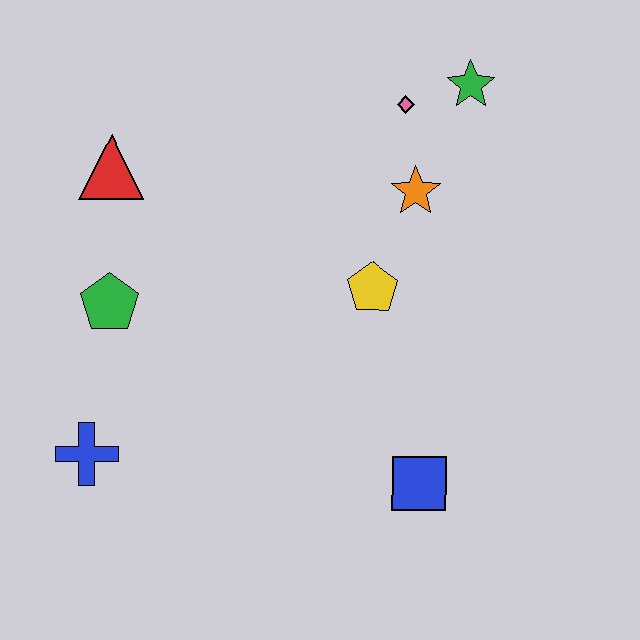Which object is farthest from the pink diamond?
The blue cross is farthest from the pink diamond.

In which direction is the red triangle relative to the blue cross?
The red triangle is above the blue cross.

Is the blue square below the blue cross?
Yes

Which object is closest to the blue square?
The yellow pentagon is closest to the blue square.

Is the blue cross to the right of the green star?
No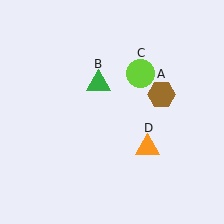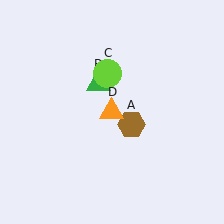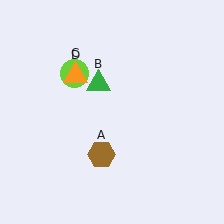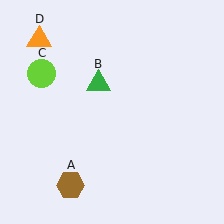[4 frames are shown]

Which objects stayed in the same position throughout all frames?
Green triangle (object B) remained stationary.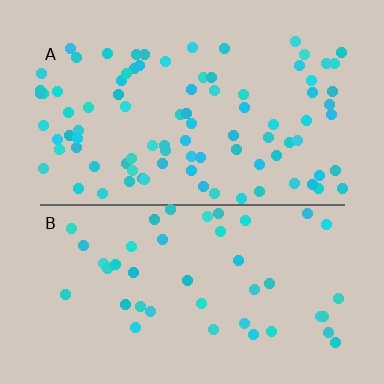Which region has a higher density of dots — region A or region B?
A (the top).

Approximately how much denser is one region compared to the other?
Approximately 2.1× — region A over region B.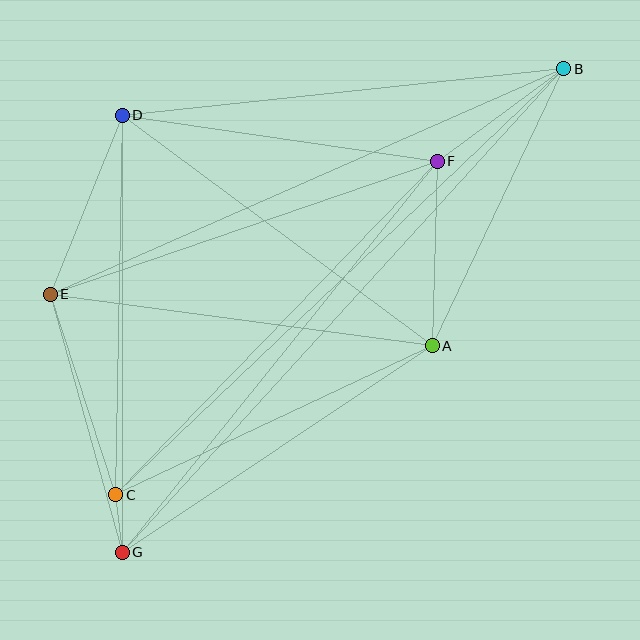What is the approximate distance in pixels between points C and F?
The distance between C and F is approximately 463 pixels.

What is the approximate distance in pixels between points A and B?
The distance between A and B is approximately 307 pixels.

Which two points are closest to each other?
Points C and G are closest to each other.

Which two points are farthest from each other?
Points B and G are farthest from each other.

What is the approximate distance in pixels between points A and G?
The distance between A and G is approximately 373 pixels.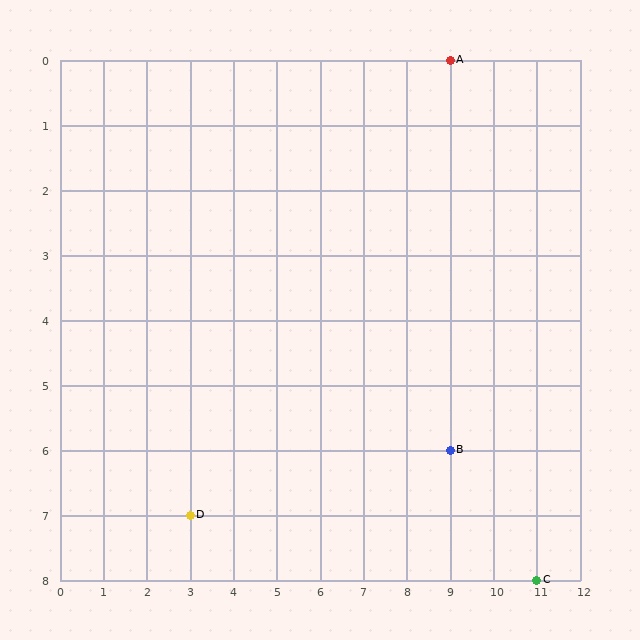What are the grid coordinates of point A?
Point A is at grid coordinates (9, 0).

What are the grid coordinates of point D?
Point D is at grid coordinates (3, 7).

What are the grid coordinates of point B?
Point B is at grid coordinates (9, 6).